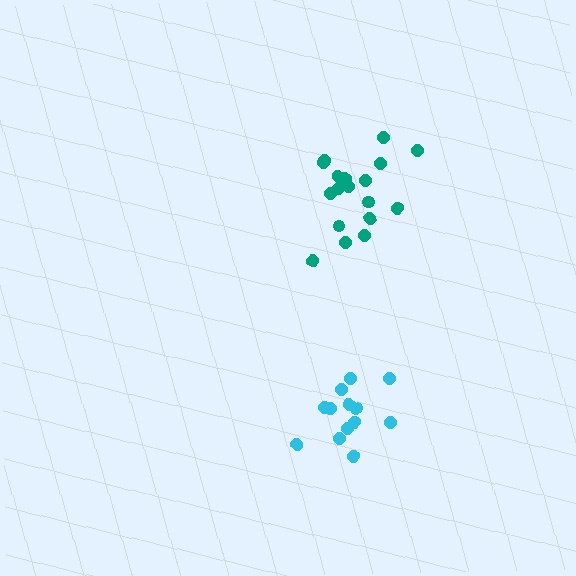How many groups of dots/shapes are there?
There are 2 groups.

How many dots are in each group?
Group 1: 13 dots, Group 2: 18 dots (31 total).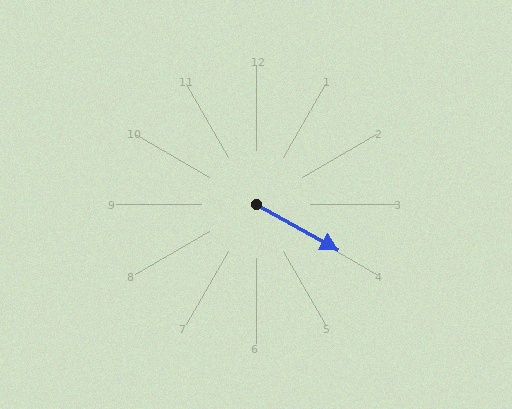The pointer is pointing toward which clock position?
Roughly 4 o'clock.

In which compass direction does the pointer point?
Southeast.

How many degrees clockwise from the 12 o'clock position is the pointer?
Approximately 119 degrees.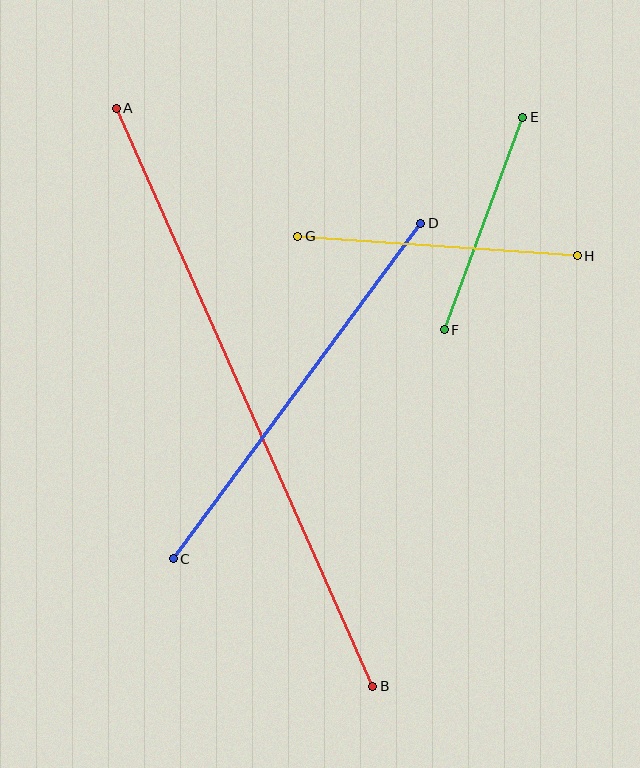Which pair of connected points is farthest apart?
Points A and B are farthest apart.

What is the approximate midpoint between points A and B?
The midpoint is at approximately (245, 397) pixels.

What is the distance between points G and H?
The distance is approximately 280 pixels.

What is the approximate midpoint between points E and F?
The midpoint is at approximately (484, 223) pixels.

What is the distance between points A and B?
The distance is approximately 632 pixels.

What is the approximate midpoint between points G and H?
The midpoint is at approximately (437, 246) pixels.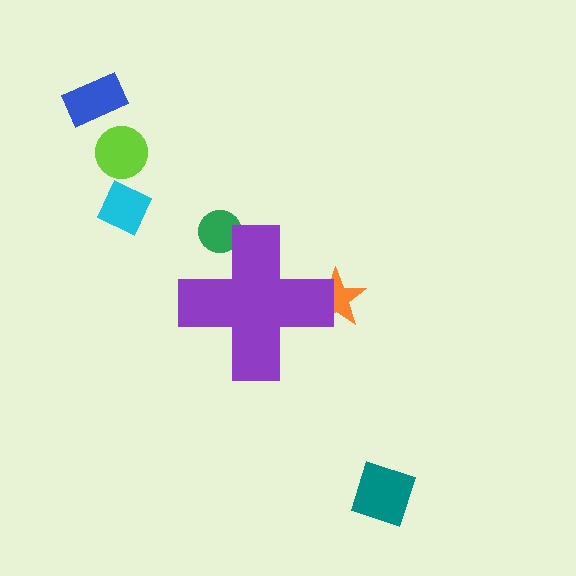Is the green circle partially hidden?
Yes, the green circle is partially hidden behind the purple cross.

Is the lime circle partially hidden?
No, the lime circle is fully visible.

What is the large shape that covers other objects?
A purple cross.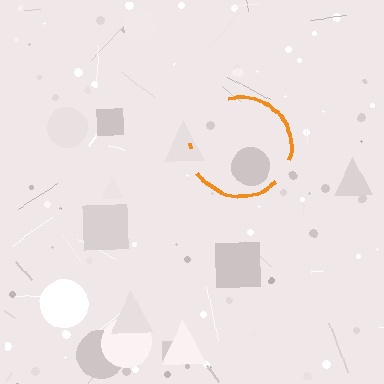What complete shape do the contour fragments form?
The contour fragments form a circle.